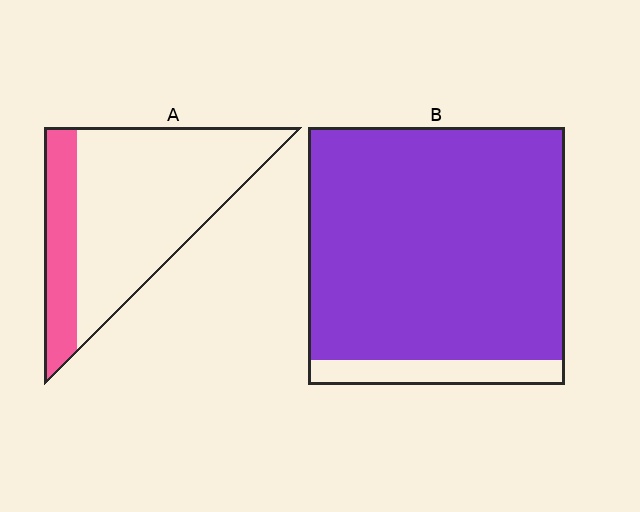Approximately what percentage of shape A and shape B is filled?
A is approximately 25% and B is approximately 90%.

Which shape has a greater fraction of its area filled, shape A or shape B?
Shape B.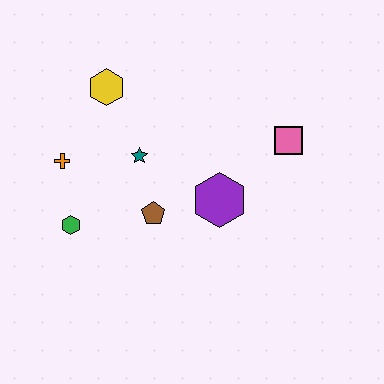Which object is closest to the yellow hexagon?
The teal star is closest to the yellow hexagon.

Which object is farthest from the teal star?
The pink square is farthest from the teal star.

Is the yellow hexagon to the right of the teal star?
No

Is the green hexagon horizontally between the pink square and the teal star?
No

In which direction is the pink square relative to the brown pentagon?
The pink square is to the right of the brown pentagon.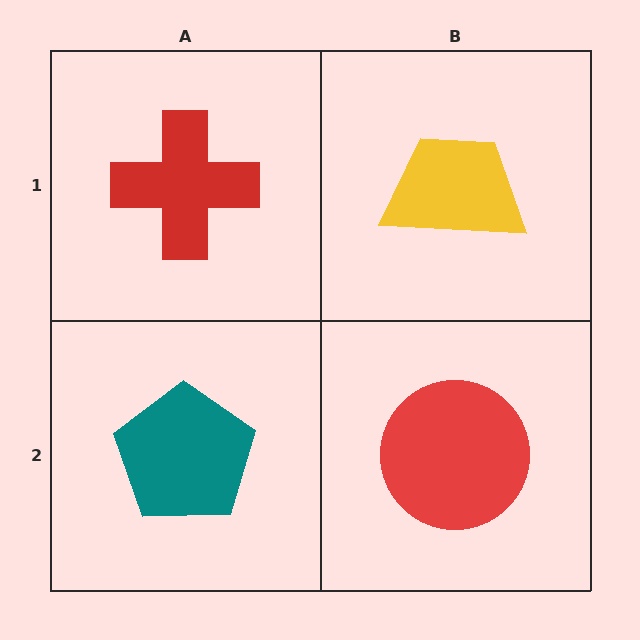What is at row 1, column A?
A red cross.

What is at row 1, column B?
A yellow trapezoid.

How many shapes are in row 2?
2 shapes.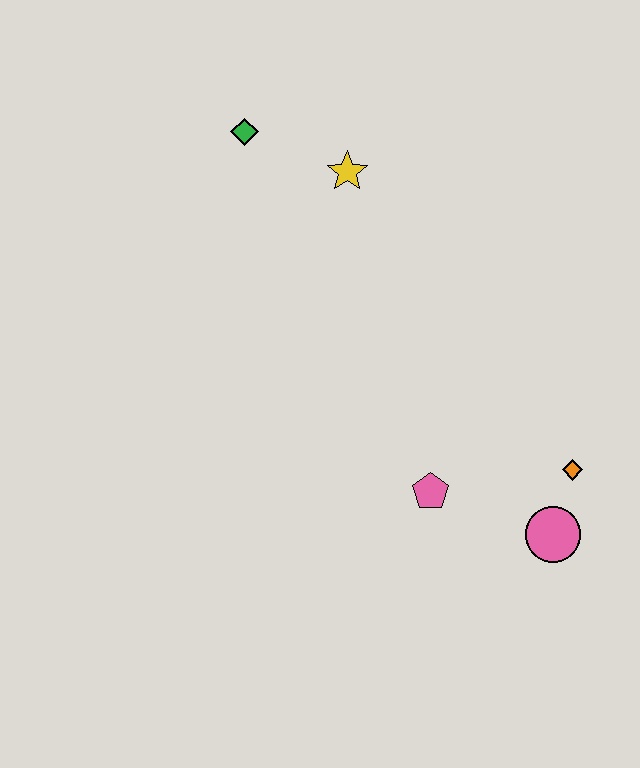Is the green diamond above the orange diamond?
Yes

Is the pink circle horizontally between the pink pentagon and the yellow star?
No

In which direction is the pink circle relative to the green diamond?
The pink circle is below the green diamond.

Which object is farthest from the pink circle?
The green diamond is farthest from the pink circle.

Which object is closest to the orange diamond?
The pink circle is closest to the orange diamond.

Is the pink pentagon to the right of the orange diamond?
No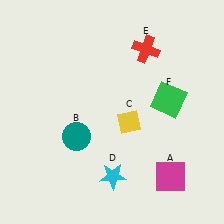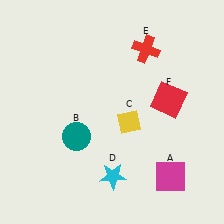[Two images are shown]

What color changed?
The square (F) changed from green in Image 1 to red in Image 2.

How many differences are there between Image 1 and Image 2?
There is 1 difference between the two images.